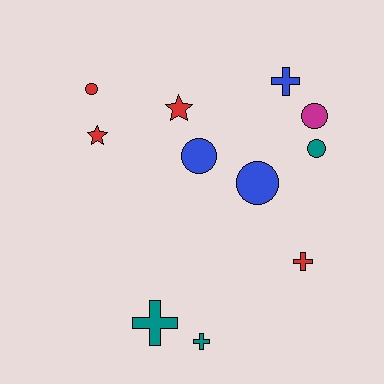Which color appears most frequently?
Red, with 4 objects.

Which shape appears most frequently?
Circle, with 5 objects.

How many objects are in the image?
There are 11 objects.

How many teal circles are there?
There is 1 teal circle.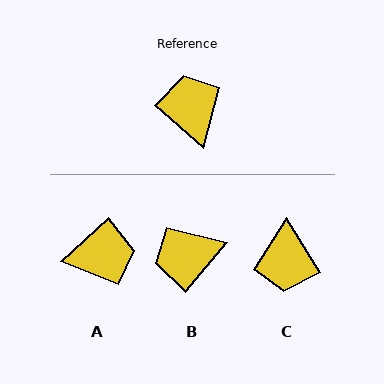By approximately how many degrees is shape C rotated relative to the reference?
Approximately 162 degrees counter-clockwise.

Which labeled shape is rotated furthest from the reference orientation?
C, about 162 degrees away.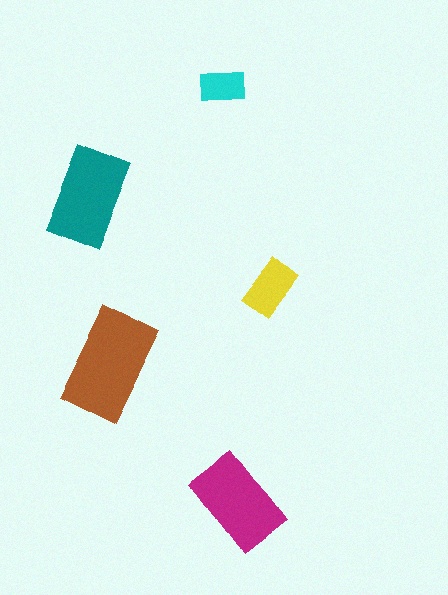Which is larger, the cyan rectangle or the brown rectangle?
The brown one.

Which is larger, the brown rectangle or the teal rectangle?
The brown one.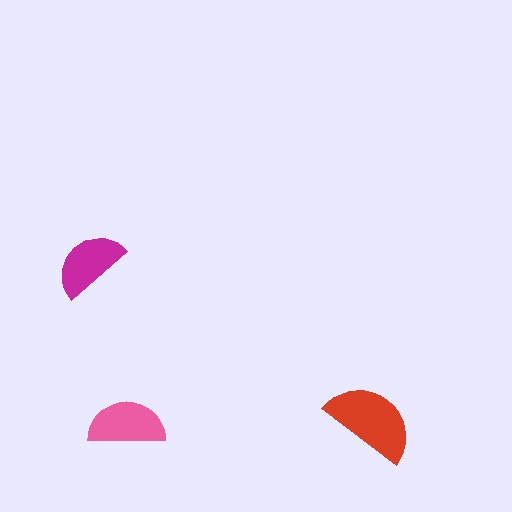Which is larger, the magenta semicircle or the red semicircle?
The red one.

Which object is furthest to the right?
The red semicircle is rightmost.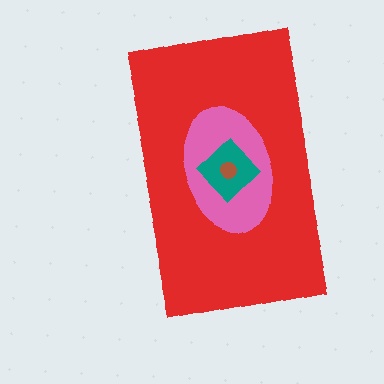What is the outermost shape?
The red rectangle.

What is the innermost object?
The brown circle.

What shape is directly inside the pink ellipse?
The teal diamond.